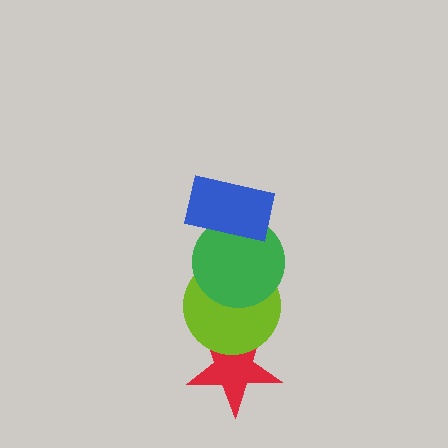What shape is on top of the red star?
The lime circle is on top of the red star.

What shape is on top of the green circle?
The blue rectangle is on top of the green circle.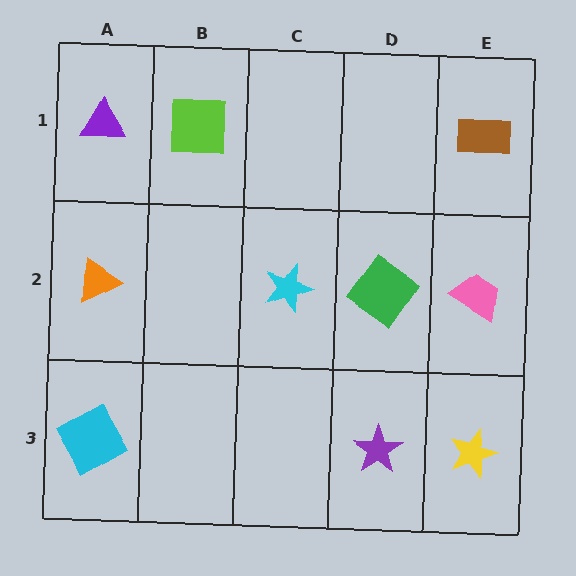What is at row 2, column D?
A green diamond.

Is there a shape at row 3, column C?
No, that cell is empty.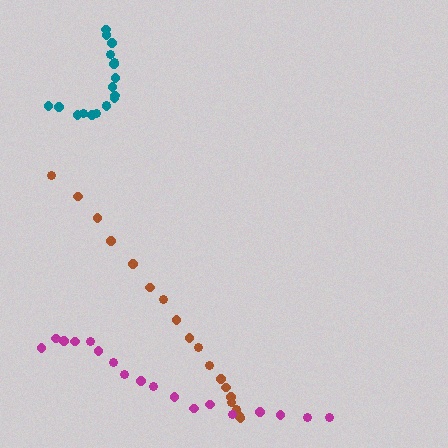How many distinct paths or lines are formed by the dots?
There are 3 distinct paths.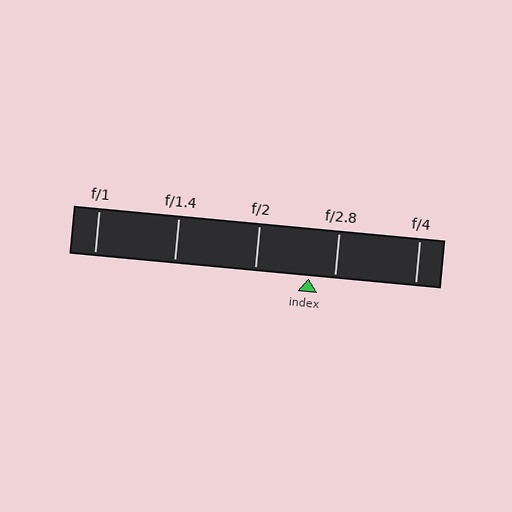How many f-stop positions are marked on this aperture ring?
There are 5 f-stop positions marked.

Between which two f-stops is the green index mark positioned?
The index mark is between f/2 and f/2.8.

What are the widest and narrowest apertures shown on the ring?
The widest aperture shown is f/1 and the narrowest is f/4.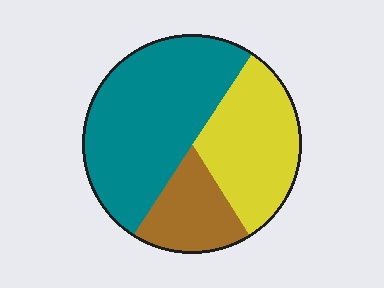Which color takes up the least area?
Brown, at roughly 20%.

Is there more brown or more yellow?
Yellow.